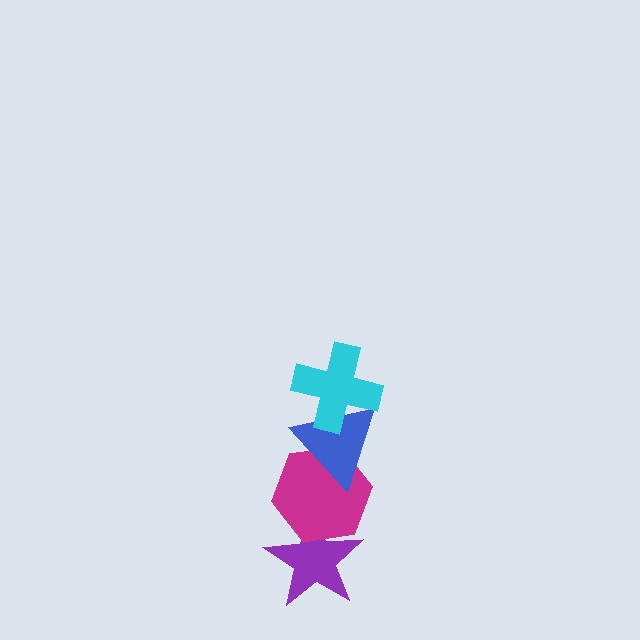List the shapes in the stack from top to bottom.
From top to bottom: the cyan cross, the blue triangle, the magenta hexagon, the purple star.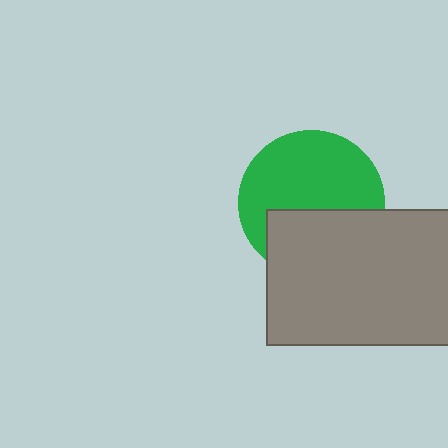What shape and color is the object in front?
The object in front is a gray rectangle.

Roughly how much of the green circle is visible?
About half of it is visible (roughly 61%).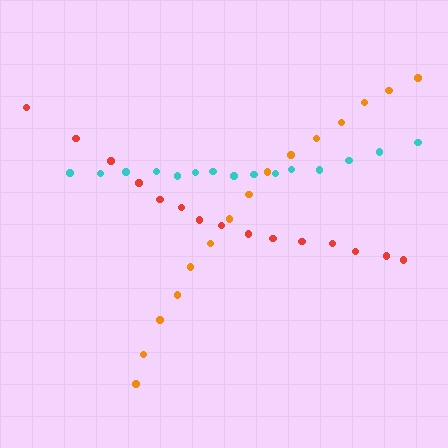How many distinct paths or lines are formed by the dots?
There are 3 distinct paths.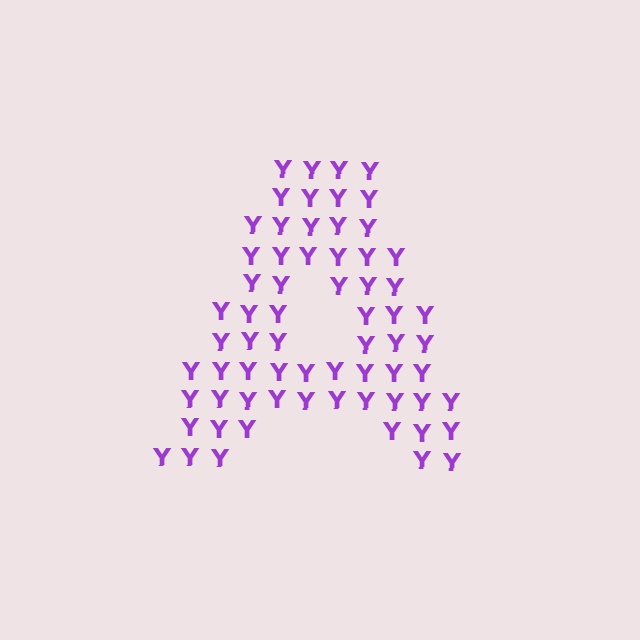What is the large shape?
The large shape is the letter A.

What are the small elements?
The small elements are letter Y's.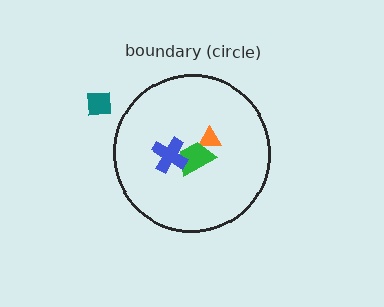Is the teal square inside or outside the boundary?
Outside.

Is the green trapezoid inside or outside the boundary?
Inside.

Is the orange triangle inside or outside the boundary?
Inside.